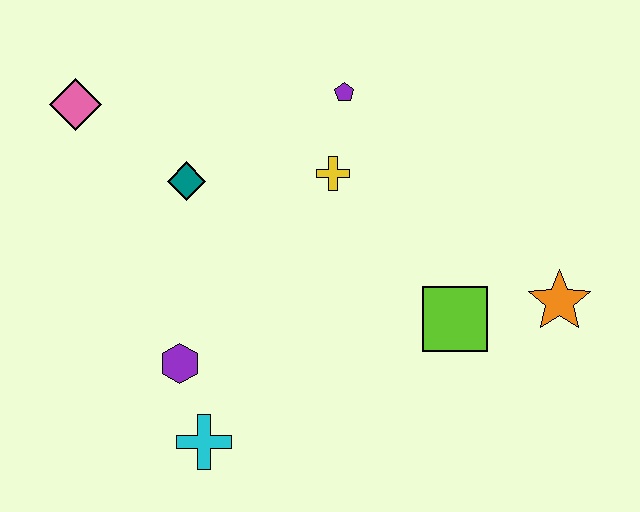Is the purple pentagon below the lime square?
No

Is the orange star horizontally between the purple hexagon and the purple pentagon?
No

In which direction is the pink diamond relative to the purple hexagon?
The pink diamond is above the purple hexagon.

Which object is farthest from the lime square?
The pink diamond is farthest from the lime square.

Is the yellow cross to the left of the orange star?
Yes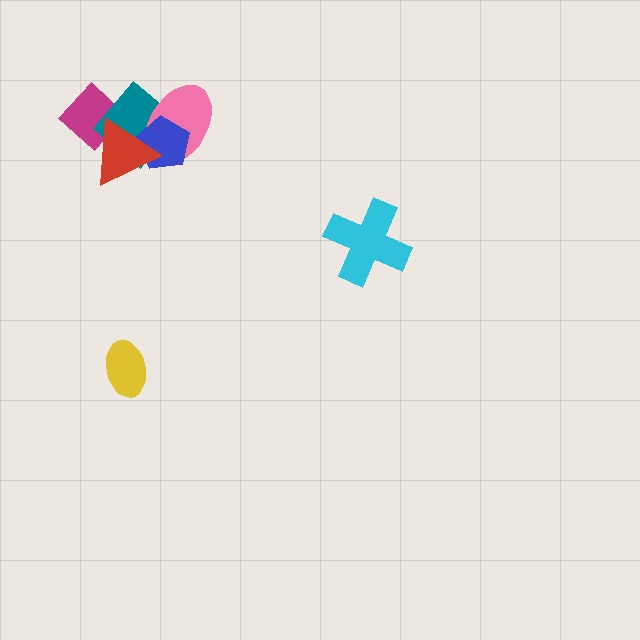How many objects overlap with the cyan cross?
0 objects overlap with the cyan cross.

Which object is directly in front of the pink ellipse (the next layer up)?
The blue pentagon is directly in front of the pink ellipse.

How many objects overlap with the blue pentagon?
3 objects overlap with the blue pentagon.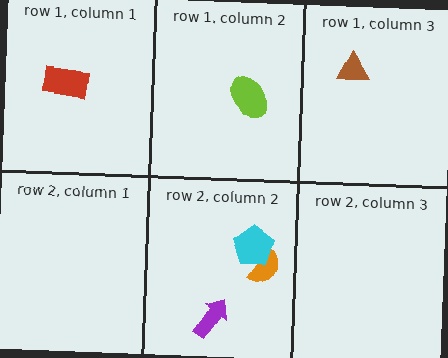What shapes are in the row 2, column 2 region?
The orange semicircle, the cyan pentagon, the purple arrow.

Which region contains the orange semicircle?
The row 2, column 2 region.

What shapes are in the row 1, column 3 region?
The brown triangle.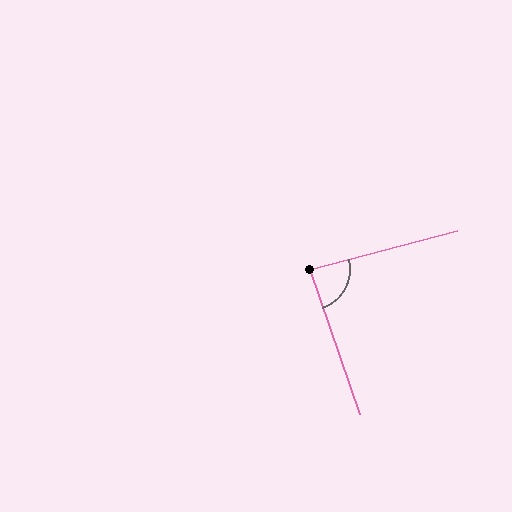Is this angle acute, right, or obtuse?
It is approximately a right angle.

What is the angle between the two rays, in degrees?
Approximately 86 degrees.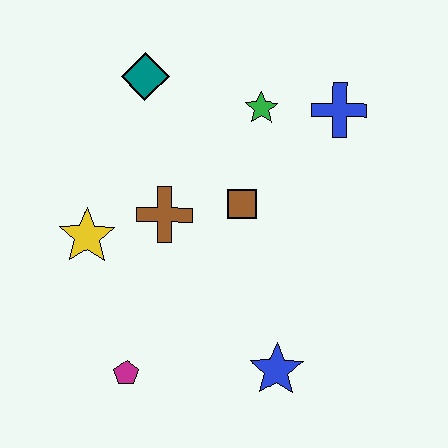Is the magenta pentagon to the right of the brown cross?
No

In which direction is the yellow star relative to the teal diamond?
The yellow star is below the teal diamond.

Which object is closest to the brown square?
The brown cross is closest to the brown square.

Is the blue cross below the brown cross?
No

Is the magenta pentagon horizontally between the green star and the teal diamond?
No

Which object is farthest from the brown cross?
The blue cross is farthest from the brown cross.